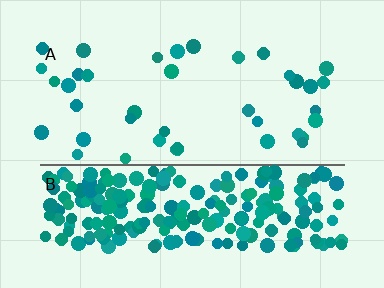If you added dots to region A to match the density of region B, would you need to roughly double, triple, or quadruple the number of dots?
Approximately quadruple.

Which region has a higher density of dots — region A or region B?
B (the bottom).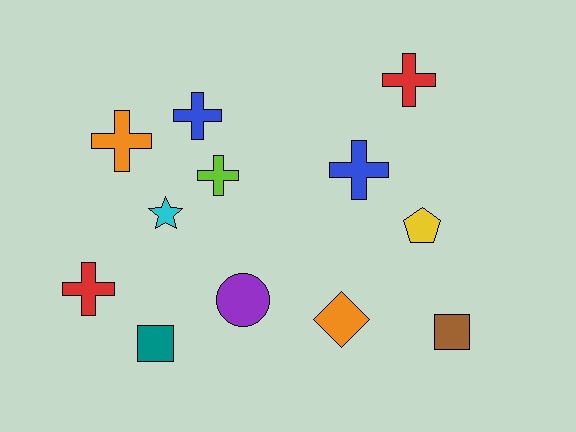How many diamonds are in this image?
There is 1 diamond.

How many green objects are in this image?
There are no green objects.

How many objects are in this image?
There are 12 objects.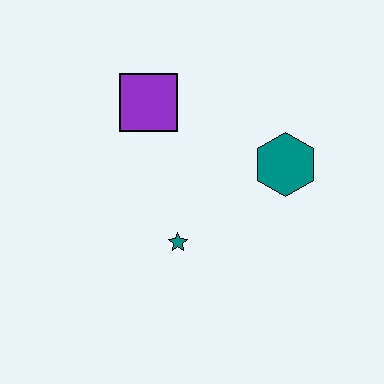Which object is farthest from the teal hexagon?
The purple square is farthest from the teal hexagon.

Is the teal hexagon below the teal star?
No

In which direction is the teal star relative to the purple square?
The teal star is below the purple square.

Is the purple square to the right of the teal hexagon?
No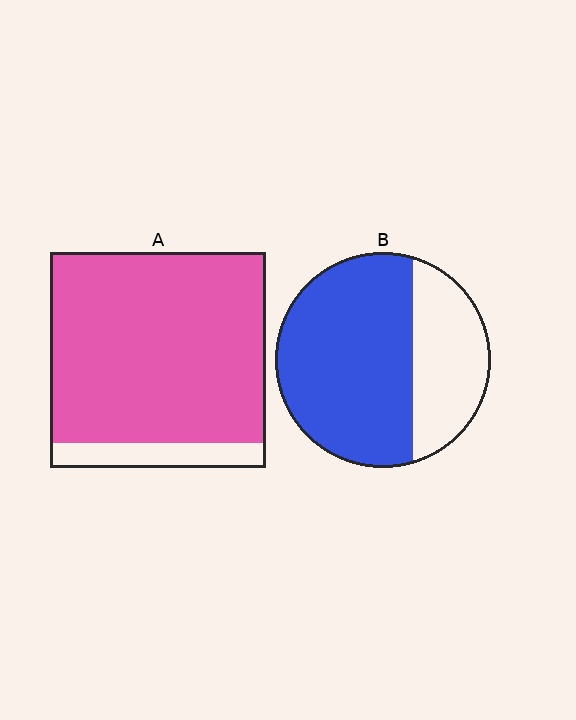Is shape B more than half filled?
Yes.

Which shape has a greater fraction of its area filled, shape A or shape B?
Shape A.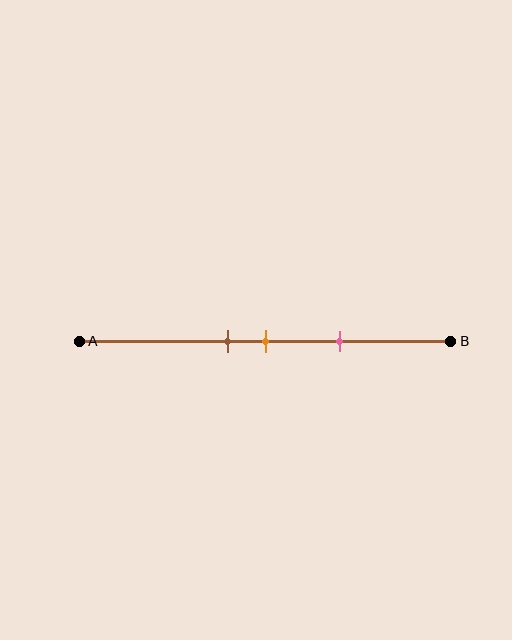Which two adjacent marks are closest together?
The brown and orange marks are the closest adjacent pair.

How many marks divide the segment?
There are 3 marks dividing the segment.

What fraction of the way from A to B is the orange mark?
The orange mark is approximately 50% (0.5) of the way from A to B.